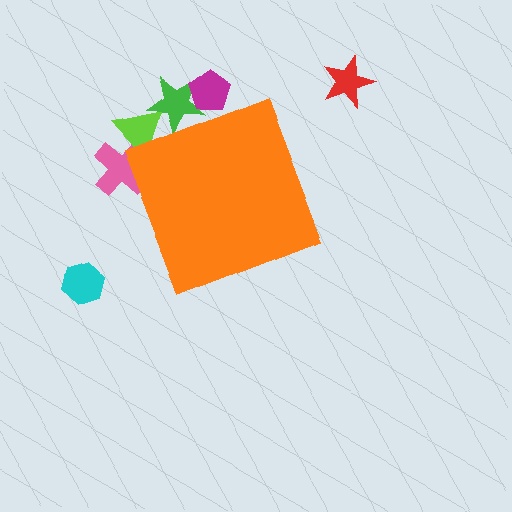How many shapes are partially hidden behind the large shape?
4 shapes are partially hidden.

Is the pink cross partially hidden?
Yes, the pink cross is partially hidden behind the orange diamond.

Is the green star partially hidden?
Yes, the green star is partially hidden behind the orange diamond.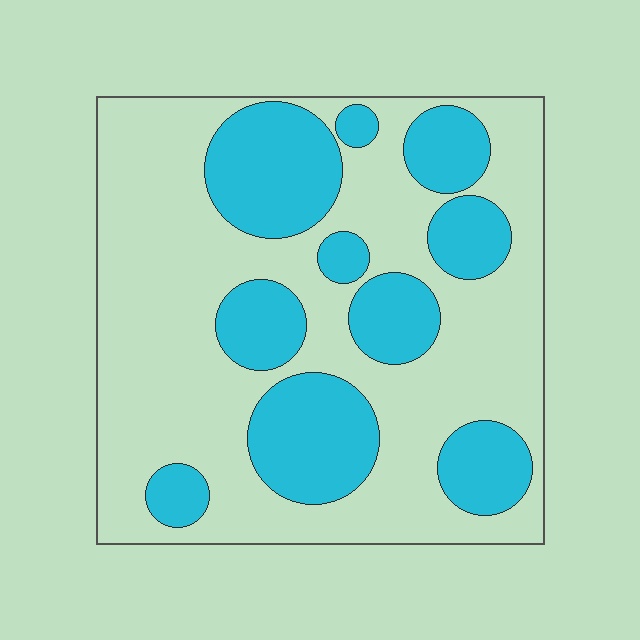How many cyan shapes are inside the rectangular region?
10.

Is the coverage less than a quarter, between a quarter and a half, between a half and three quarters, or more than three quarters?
Between a quarter and a half.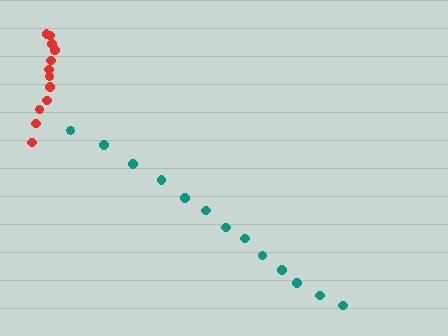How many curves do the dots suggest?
There are 2 distinct paths.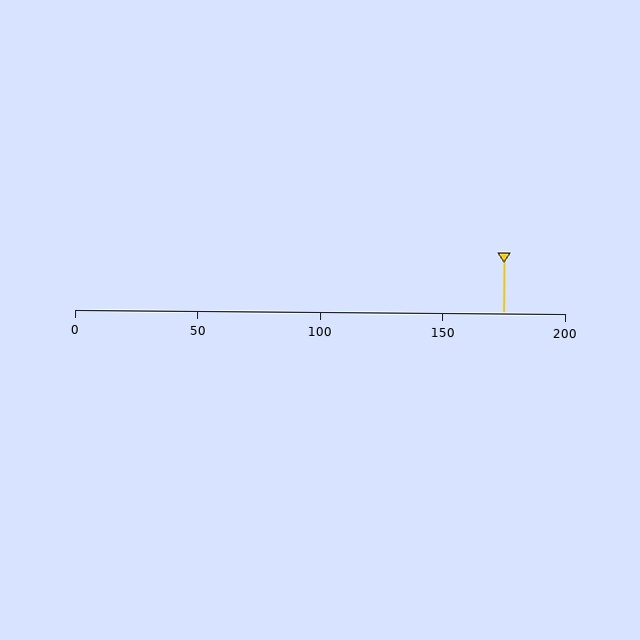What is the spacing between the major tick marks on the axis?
The major ticks are spaced 50 apart.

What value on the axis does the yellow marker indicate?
The marker indicates approximately 175.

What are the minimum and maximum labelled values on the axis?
The axis runs from 0 to 200.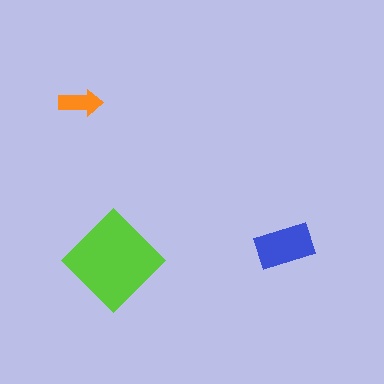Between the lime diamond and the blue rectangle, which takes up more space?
The lime diamond.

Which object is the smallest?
The orange arrow.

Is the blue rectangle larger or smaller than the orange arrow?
Larger.